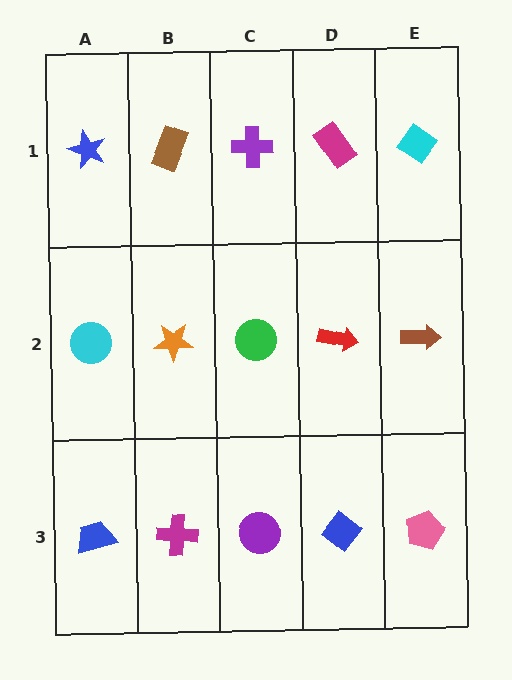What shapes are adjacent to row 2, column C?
A purple cross (row 1, column C), a purple circle (row 3, column C), an orange star (row 2, column B), a red arrow (row 2, column D).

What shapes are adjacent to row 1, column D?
A red arrow (row 2, column D), a purple cross (row 1, column C), a cyan diamond (row 1, column E).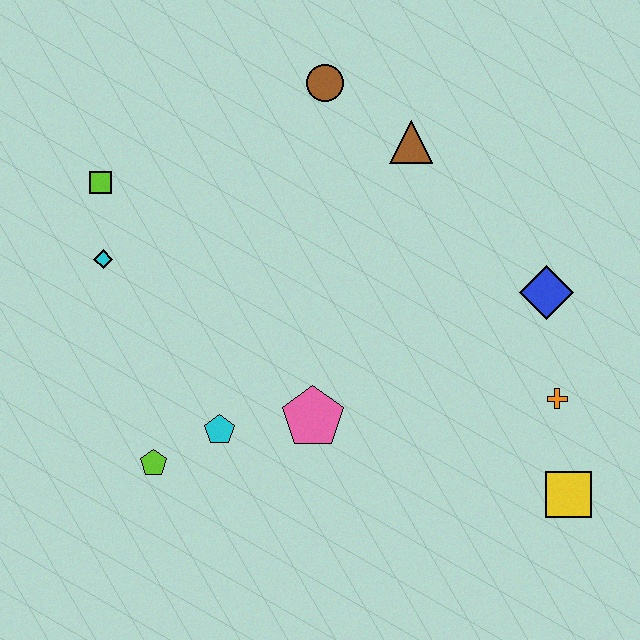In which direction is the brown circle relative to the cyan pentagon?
The brown circle is above the cyan pentagon.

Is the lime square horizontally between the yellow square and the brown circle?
No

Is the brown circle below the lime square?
No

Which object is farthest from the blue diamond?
The lime square is farthest from the blue diamond.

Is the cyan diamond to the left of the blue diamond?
Yes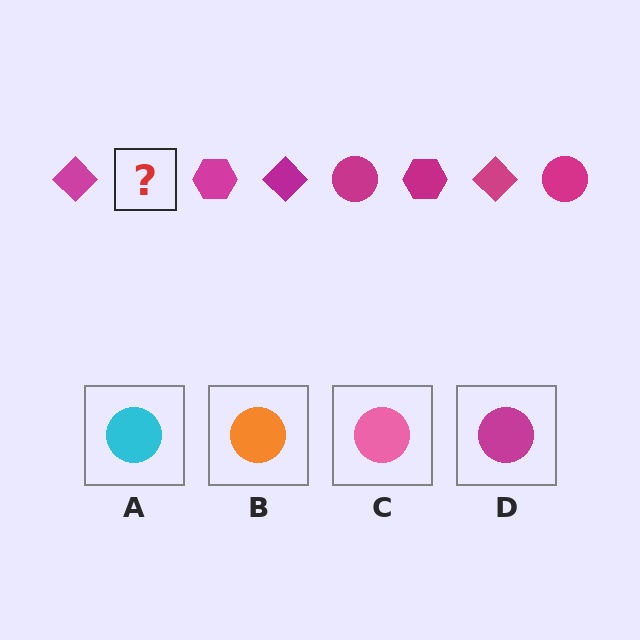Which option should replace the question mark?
Option D.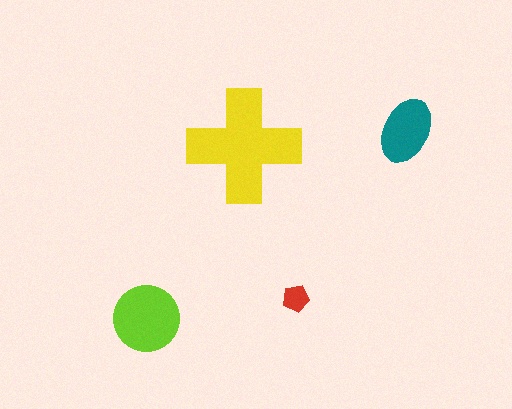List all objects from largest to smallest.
The yellow cross, the lime circle, the teal ellipse, the red pentagon.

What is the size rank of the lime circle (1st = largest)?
2nd.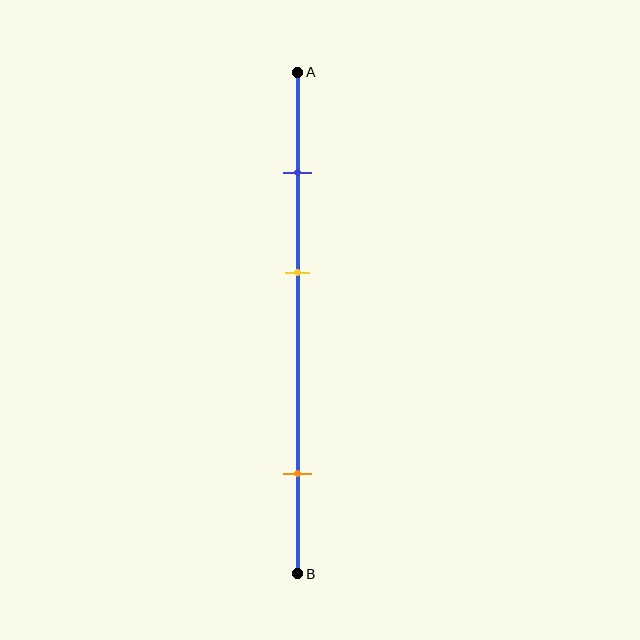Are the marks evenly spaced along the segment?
No, the marks are not evenly spaced.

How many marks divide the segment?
There are 3 marks dividing the segment.